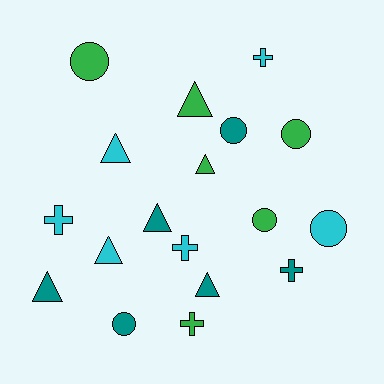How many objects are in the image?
There are 18 objects.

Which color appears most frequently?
Teal, with 6 objects.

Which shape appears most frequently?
Triangle, with 7 objects.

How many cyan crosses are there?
There are 3 cyan crosses.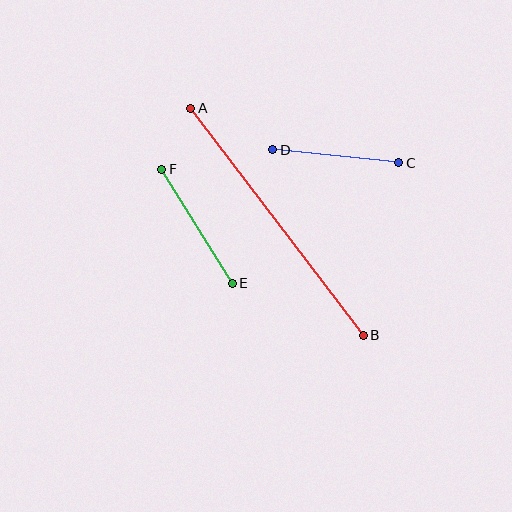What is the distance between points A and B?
The distance is approximately 285 pixels.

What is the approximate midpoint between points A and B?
The midpoint is at approximately (277, 222) pixels.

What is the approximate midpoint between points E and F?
The midpoint is at approximately (197, 226) pixels.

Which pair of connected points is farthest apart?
Points A and B are farthest apart.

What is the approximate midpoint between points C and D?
The midpoint is at approximately (336, 156) pixels.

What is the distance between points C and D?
The distance is approximately 126 pixels.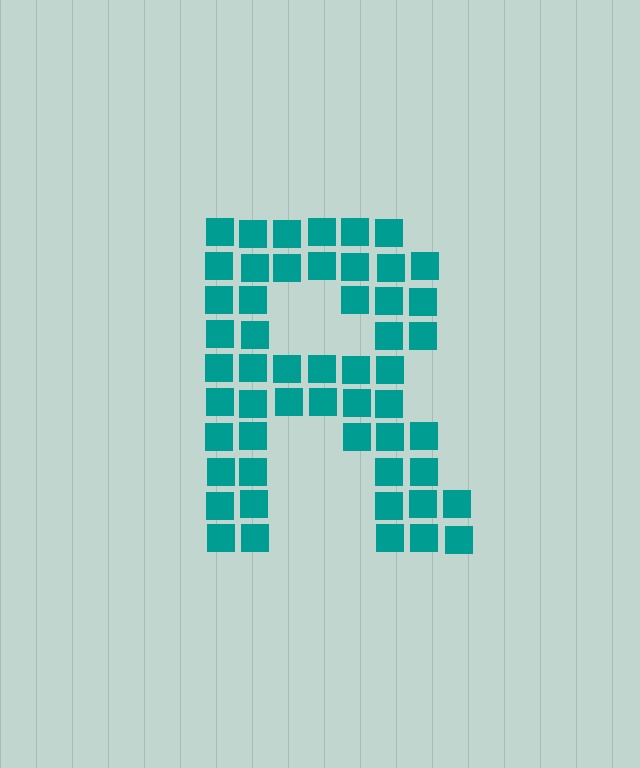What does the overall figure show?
The overall figure shows the letter R.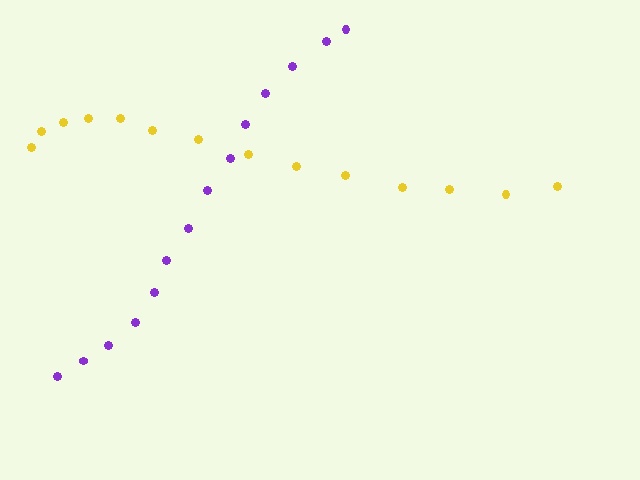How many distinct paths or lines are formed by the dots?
There are 2 distinct paths.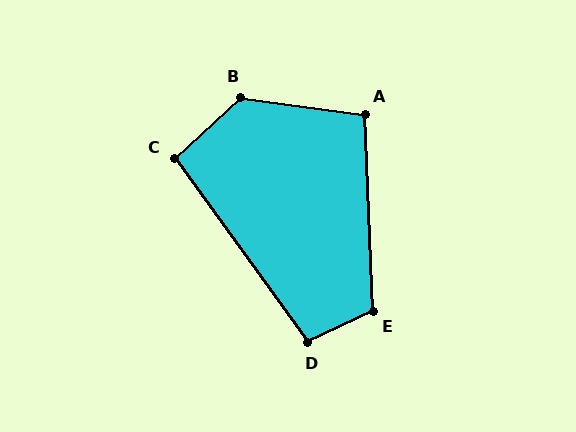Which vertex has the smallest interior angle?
C, at approximately 96 degrees.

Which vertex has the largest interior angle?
B, at approximately 130 degrees.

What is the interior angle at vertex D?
Approximately 101 degrees (obtuse).